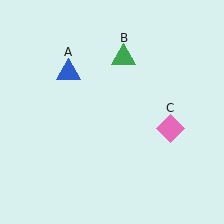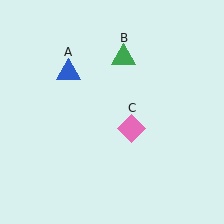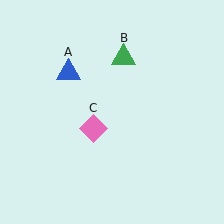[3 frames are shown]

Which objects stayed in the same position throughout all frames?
Blue triangle (object A) and green triangle (object B) remained stationary.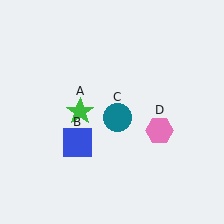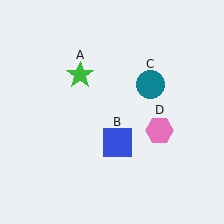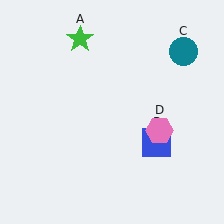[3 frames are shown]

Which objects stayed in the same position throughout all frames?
Pink hexagon (object D) remained stationary.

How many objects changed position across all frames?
3 objects changed position: green star (object A), blue square (object B), teal circle (object C).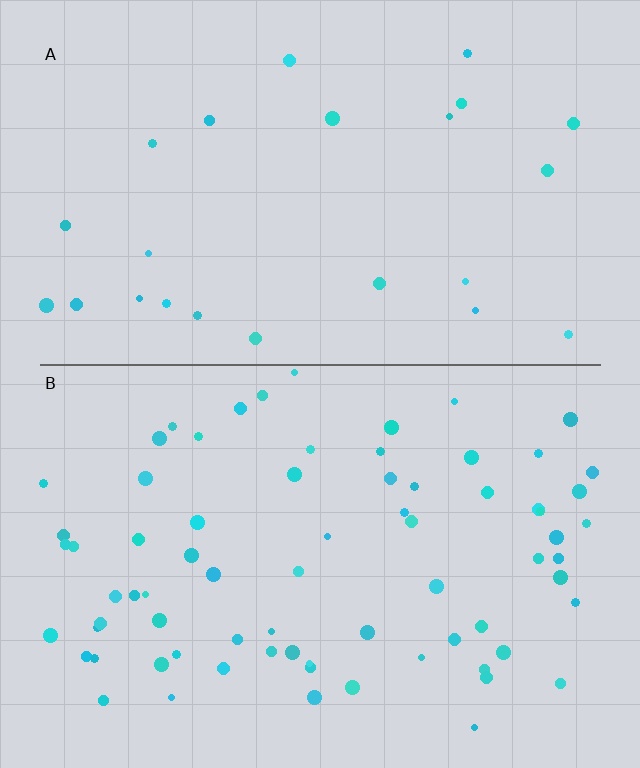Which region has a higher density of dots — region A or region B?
B (the bottom).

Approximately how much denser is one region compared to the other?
Approximately 3.1× — region B over region A.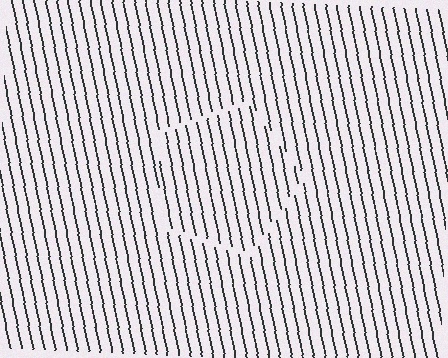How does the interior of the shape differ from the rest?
The interior of the shape contains the same grating, shifted by half a period — the contour is defined by the phase discontinuity where line-ends from the inner and outer gratings abut.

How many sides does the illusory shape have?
5 sides — the line-ends trace a pentagon.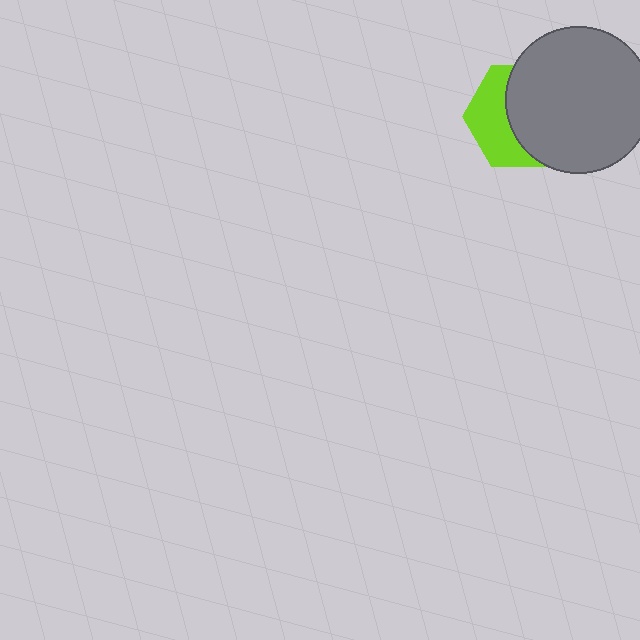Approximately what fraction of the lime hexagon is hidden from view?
Roughly 57% of the lime hexagon is hidden behind the gray circle.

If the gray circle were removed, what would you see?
You would see the complete lime hexagon.